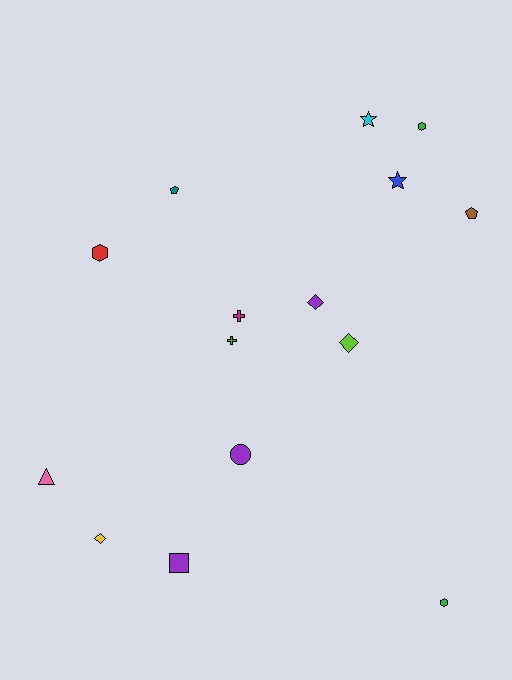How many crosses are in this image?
There are 2 crosses.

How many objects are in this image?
There are 15 objects.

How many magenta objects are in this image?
There is 1 magenta object.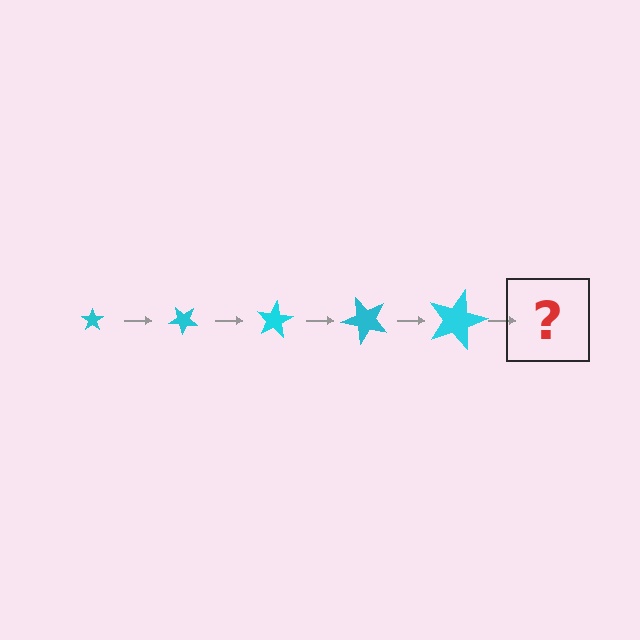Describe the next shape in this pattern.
It should be a star, larger than the previous one and rotated 200 degrees from the start.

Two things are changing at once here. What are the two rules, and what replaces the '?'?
The two rules are that the star grows larger each step and it rotates 40 degrees each step. The '?' should be a star, larger than the previous one and rotated 200 degrees from the start.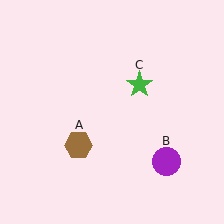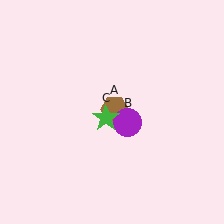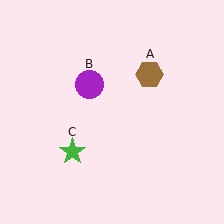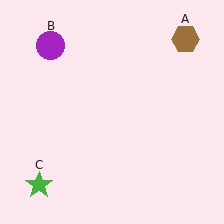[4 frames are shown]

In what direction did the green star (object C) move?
The green star (object C) moved down and to the left.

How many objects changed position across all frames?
3 objects changed position: brown hexagon (object A), purple circle (object B), green star (object C).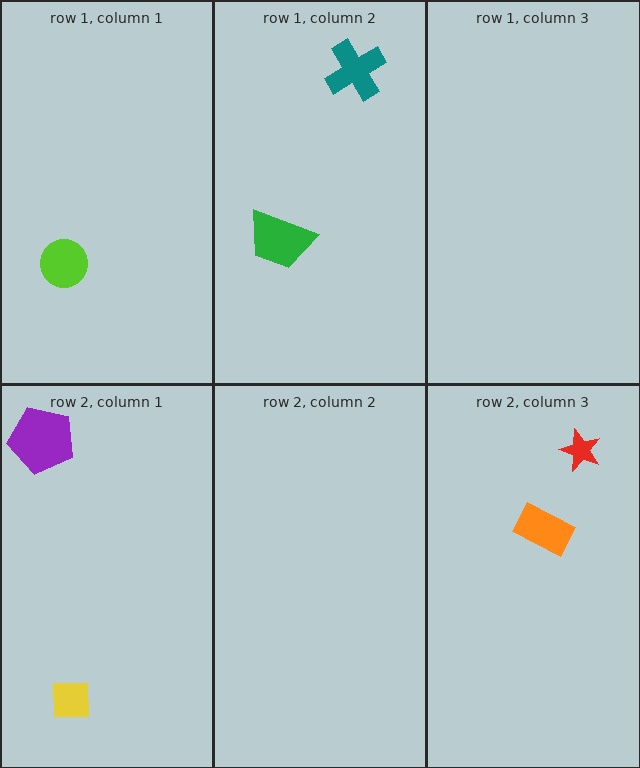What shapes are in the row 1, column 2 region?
The green trapezoid, the teal cross.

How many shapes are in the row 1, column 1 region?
1.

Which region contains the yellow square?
The row 2, column 1 region.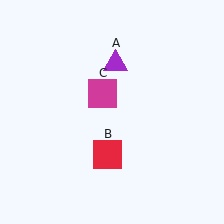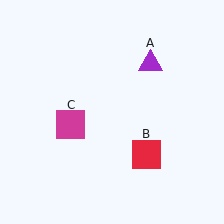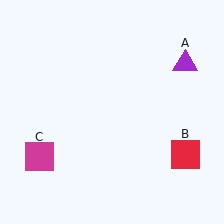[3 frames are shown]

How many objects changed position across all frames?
3 objects changed position: purple triangle (object A), red square (object B), magenta square (object C).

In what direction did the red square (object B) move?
The red square (object B) moved right.